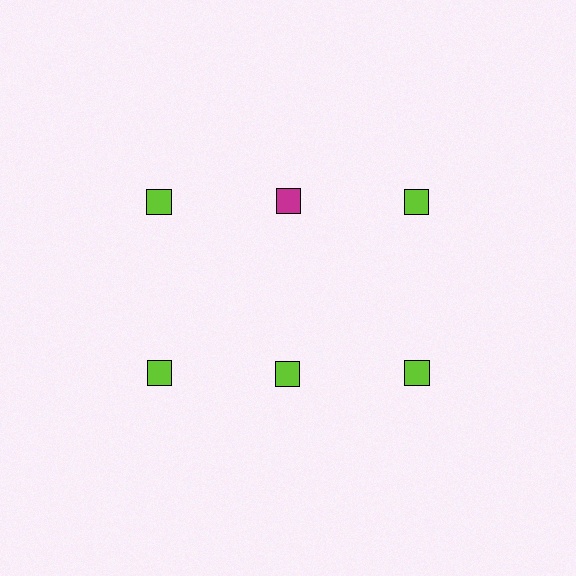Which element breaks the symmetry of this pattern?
The magenta square in the top row, second from left column breaks the symmetry. All other shapes are lime squares.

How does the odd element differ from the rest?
It has a different color: magenta instead of lime.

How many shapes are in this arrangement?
There are 6 shapes arranged in a grid pattern.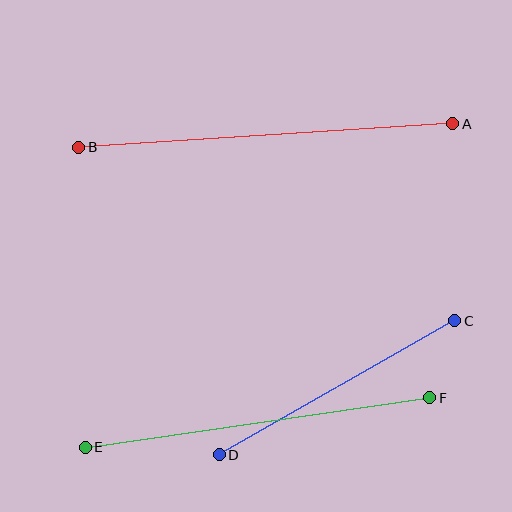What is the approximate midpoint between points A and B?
The midpoint is at approximately (266, 135) pixels.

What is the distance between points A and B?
The distance is approximately 375 pixels.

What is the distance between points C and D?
The distance is approximately 271 pixels.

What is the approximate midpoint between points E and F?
The midpoint is at approximately (257, 423) pixels.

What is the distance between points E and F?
The distance is approximately 348 pixels.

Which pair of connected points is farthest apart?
Points A and B are farthest apart.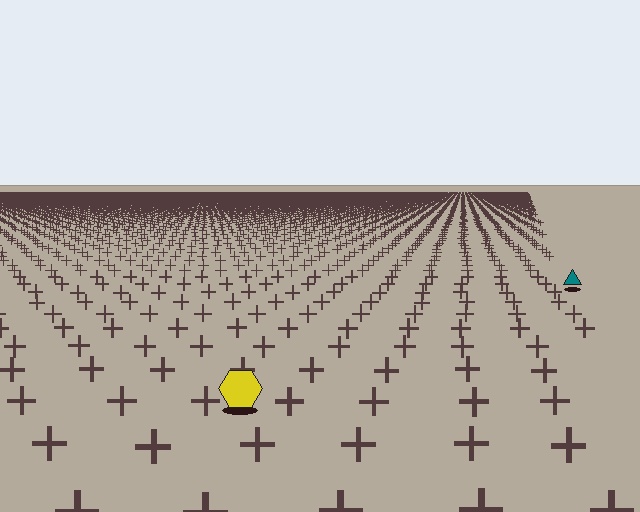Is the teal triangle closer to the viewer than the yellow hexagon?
No. The yellow hexagon is closer — you can tell from the texture gradient: the ground texture is coarser near it.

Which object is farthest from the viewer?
The teal triangle is farthest from the viewer. It appears smaller and the ground texture around it is denser.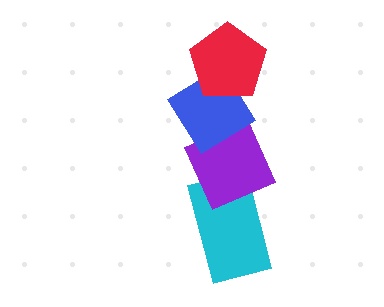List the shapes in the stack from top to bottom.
From top to bottom: the red pentagon, the blue diamond, the purple diamond, the cyan rectangle.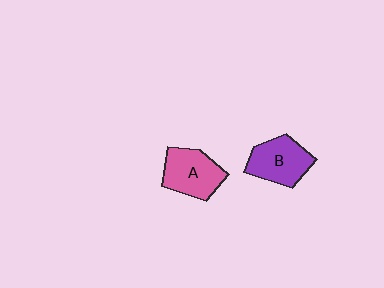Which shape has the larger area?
Shape A (pink).